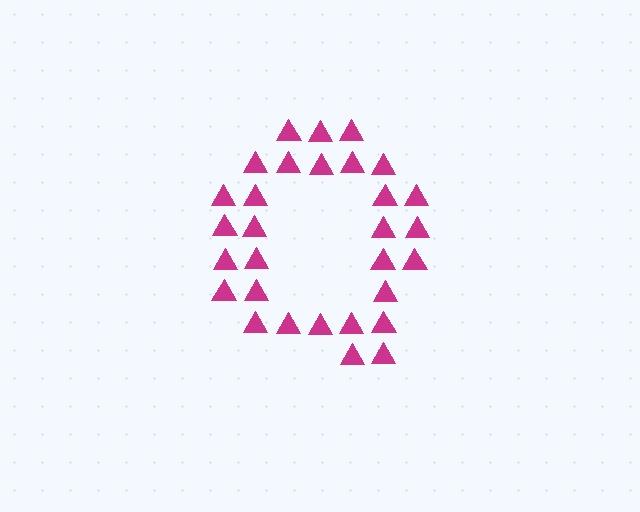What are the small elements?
The small elements are triangles.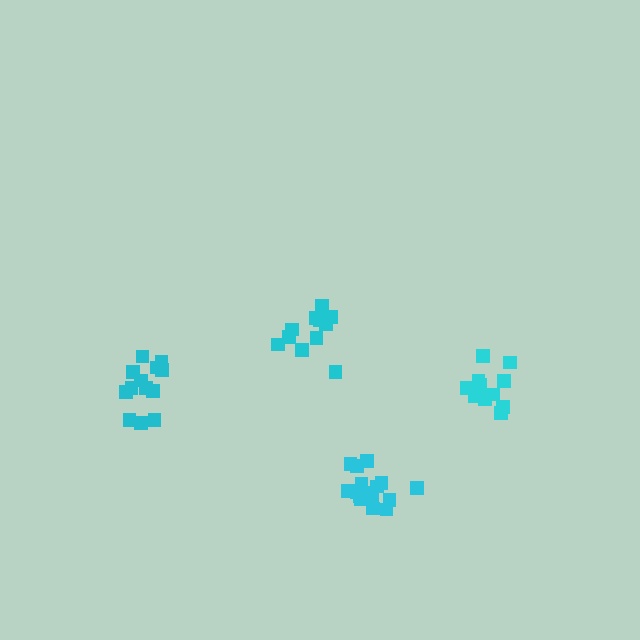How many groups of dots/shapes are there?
There are 4 groups.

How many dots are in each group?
Group 1: 13 dots, Group 2: 12 dots, Group 3: 12 dots, Group 4: 16 dots (53 total).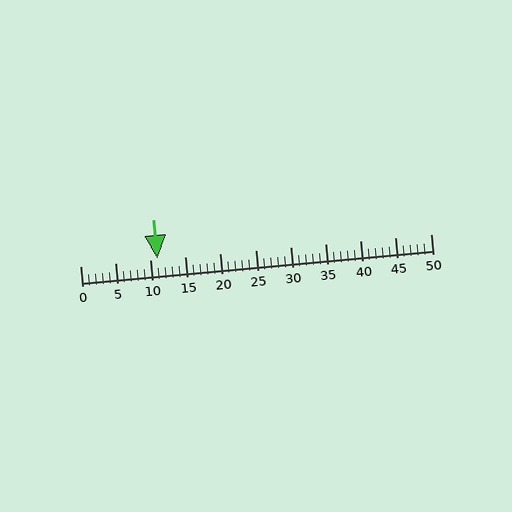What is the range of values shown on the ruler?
The ruler shows values from 0 to 50.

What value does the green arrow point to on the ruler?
The green arrow points to approximately 11.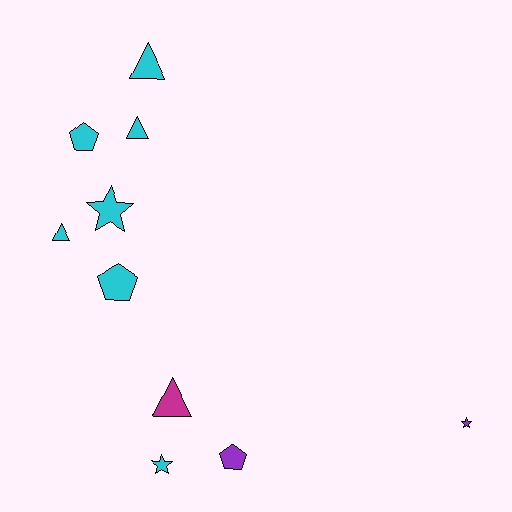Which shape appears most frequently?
Triangle, with 4 objects.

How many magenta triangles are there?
There is 1 magenta triangle.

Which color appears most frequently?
Cyan, with 7 objects.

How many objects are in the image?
There are 10 objects.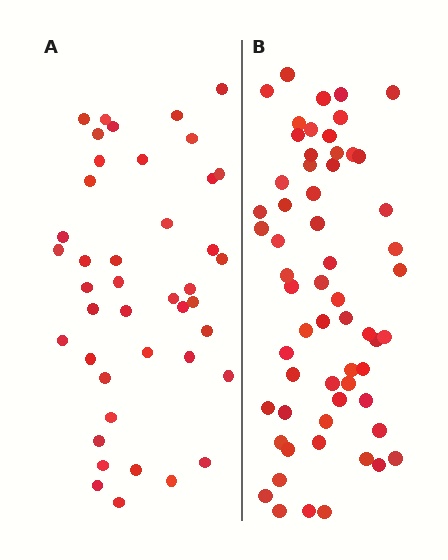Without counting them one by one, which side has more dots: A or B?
Region B (the right region) has more dots.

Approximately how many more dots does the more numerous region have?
Region B has approximately 20 more dots than region A.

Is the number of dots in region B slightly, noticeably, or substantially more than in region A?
Region B has noticeably more, but not dramatically so. The ratio is roughly 1.4 to 1.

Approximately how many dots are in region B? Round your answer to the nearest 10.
About 60 dots.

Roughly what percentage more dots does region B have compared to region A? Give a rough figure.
About 45% more.